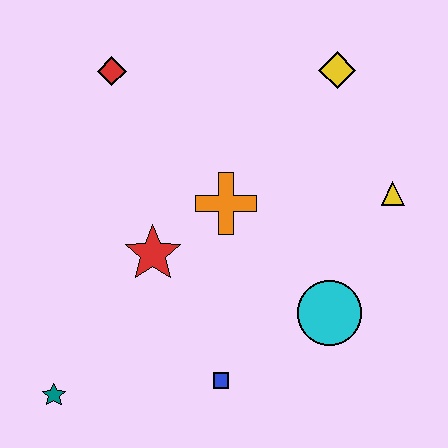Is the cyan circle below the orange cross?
Yes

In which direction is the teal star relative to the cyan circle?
The teal star is to the left of the cyan circle.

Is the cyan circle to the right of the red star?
Yes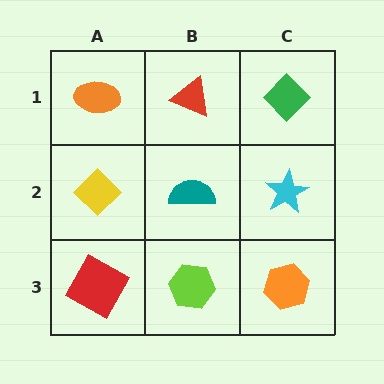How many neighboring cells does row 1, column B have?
3.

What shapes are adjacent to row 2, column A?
An orange ellipse (row 1, column A), a red square (row 3, column A), a teal semicircle (row 2, column B).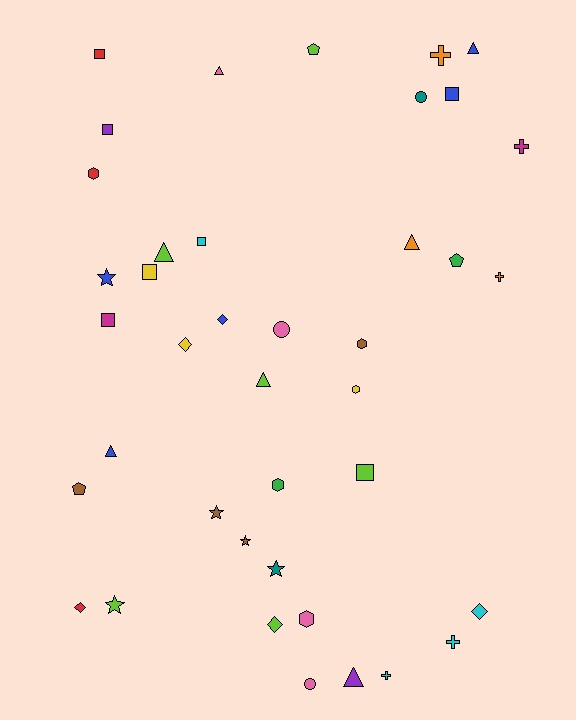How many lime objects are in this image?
There are 6 lime objects.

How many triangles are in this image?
There are 7 triangles.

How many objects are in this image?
There are 40 objects.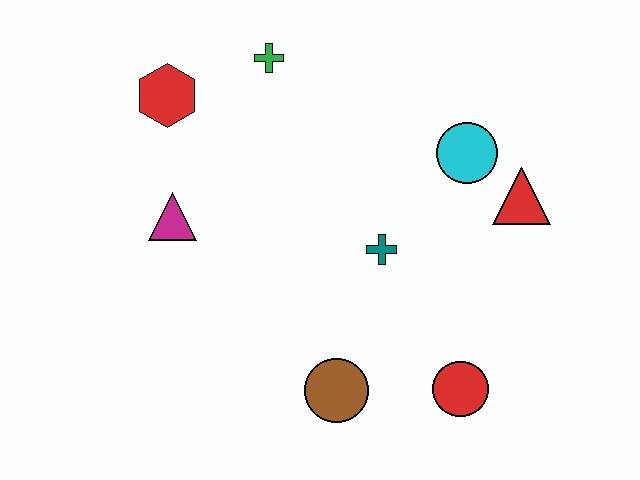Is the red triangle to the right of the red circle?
Yes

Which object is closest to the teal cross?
The cyan circle is closest to the teal cross.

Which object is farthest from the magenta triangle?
The red triangle is farthest from the magenta triangle.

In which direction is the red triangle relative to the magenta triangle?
The red triangle is to the right of the magenta triangle.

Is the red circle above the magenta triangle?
No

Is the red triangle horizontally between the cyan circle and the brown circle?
No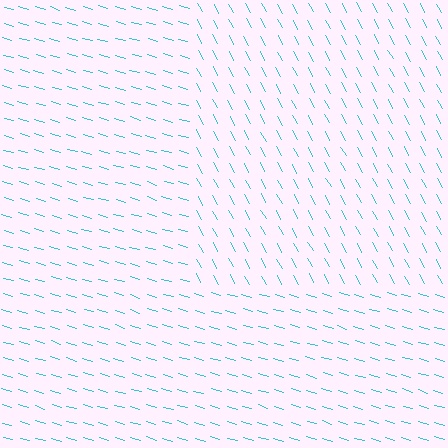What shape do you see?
I see a rectangle.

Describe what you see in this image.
The image is filled with small cyan line segments. A rectangle region in the image has lines oriented differently from the surrounding lines, creating a visible texture boundary.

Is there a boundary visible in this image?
Yes, there is a texture boundary formed by a change in line orientation.